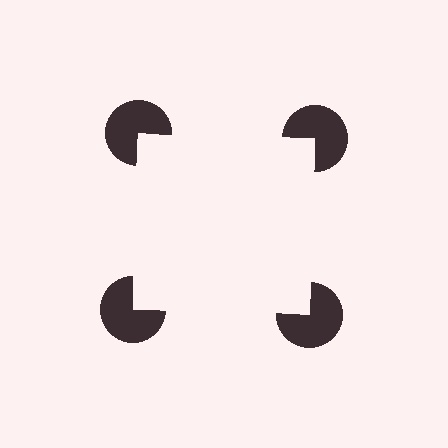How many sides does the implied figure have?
4 sides.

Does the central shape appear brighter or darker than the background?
It typically appears slightly brighter than the background, even though no actual brightness change is drawn.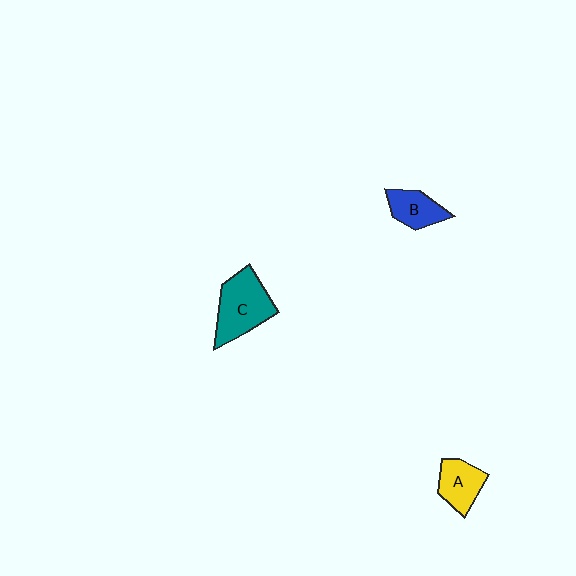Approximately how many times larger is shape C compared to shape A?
Approximately 1.6 times.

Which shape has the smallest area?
Shape B (blue).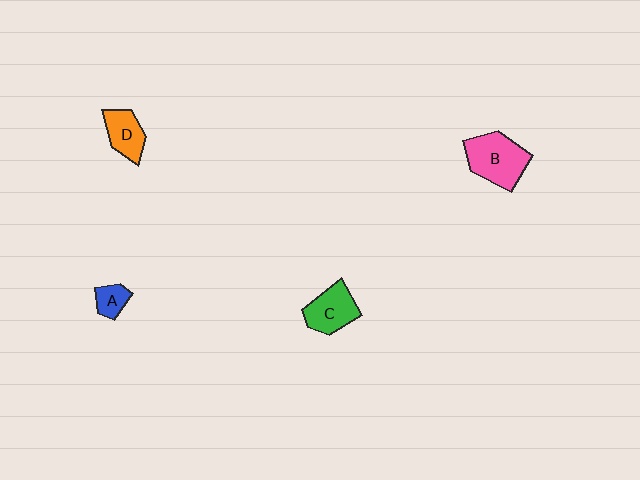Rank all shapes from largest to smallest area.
From largest to smallest: B (pink), C (green), D (orange), A (blue).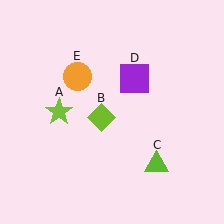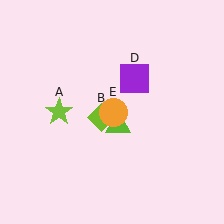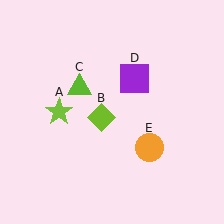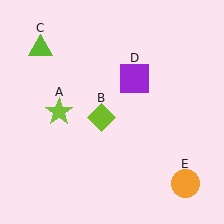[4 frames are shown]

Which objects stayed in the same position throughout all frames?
Lime star (object A) and lime diamond (object B) and purple square (object D) remained stationary.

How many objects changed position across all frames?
2 objects changed position: lime triangle (object C), orange circle (object E).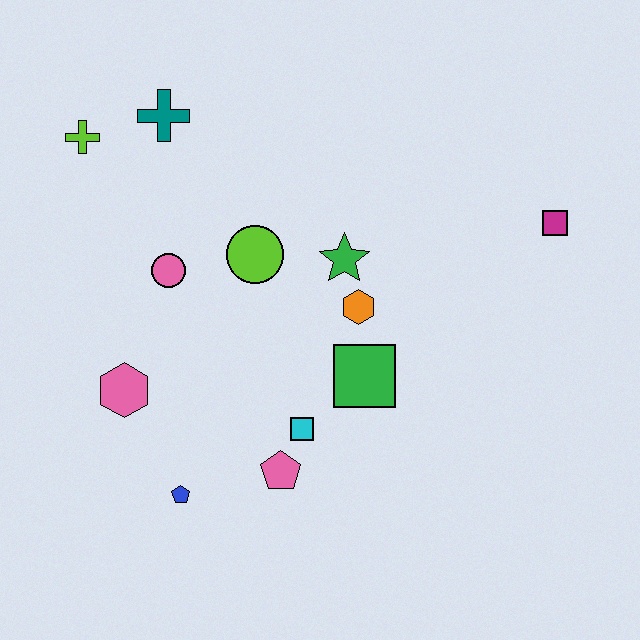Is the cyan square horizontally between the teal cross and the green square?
Yes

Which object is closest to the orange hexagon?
The green star is closest to the orange hexagon.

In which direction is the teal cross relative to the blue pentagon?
The teal cross is above the blue pentagon.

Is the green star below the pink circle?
No